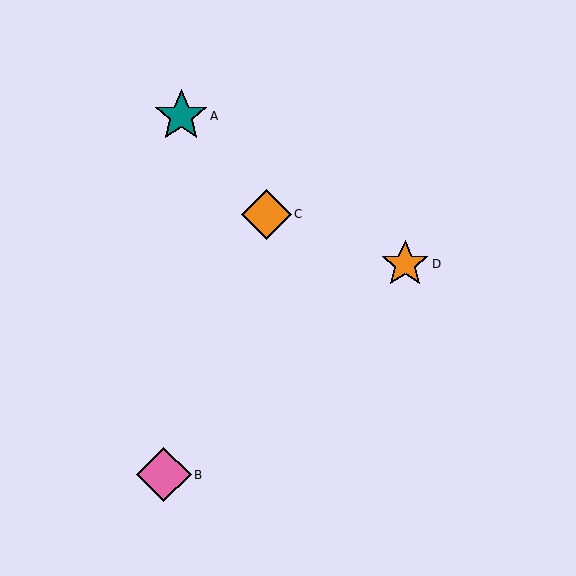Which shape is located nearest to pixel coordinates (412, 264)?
The orange star (labeled D) at (405, 264) is nearest to that location.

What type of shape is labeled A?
Shape A is a teal star.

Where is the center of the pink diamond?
The center of the pink diamond is at (164, 475).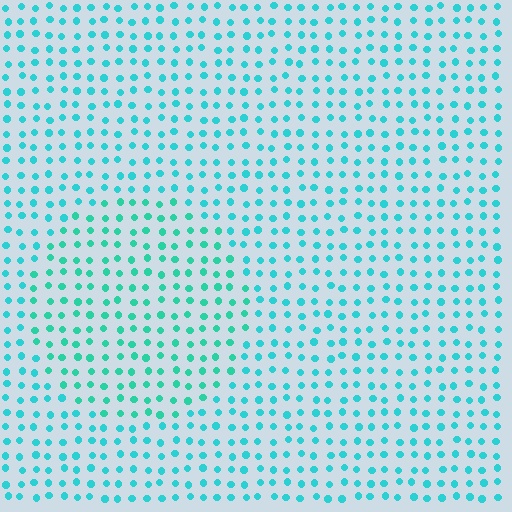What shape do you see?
I see a circle.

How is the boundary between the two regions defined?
The boundary is defined purely by a slight shift in hue (about 18 degrees). Spacing, size, and orientation are identical on both sides.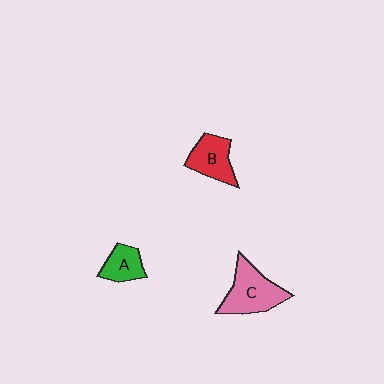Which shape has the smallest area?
Shape A (green).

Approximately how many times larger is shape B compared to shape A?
Approximately 1.3 times.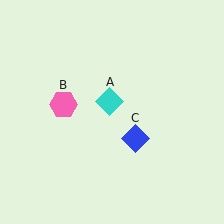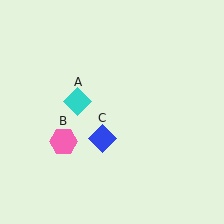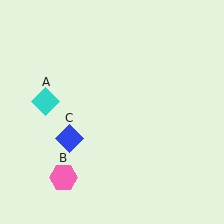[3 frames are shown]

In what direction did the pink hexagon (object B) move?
The pink hexagon (object B) moved down.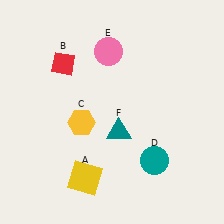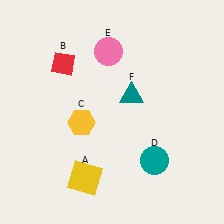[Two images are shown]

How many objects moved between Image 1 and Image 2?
1 object moved between the two images.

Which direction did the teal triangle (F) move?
The teal triangle (F) moved up.